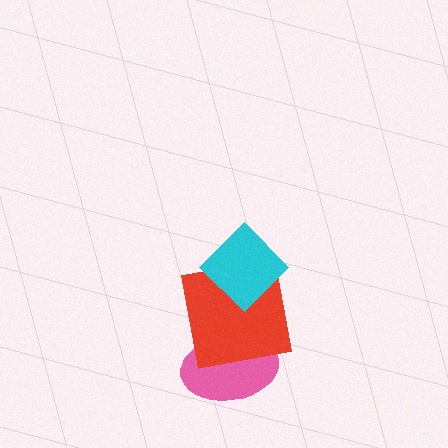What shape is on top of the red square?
The cyan diamond is on top of the red square.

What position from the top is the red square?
The red square is 2nd from the top.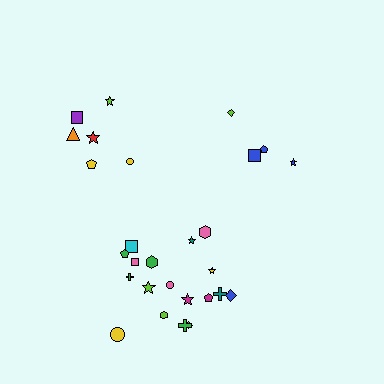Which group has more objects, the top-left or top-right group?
The top-left group.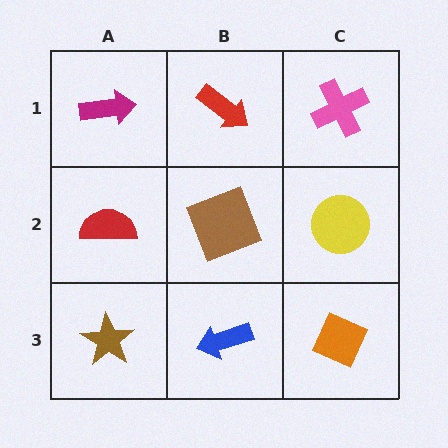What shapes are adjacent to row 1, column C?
A yellow circle (row 2, column C), a red arrow (row 1, column B).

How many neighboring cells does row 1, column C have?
2.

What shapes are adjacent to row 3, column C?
A yellow circle (row 2, column C), a blue arrow (row 3, column B).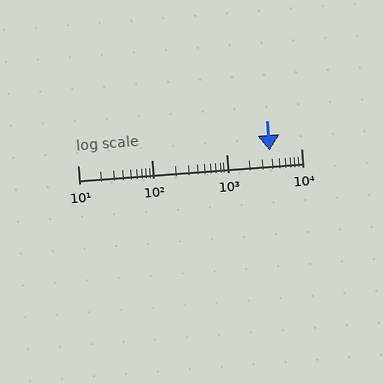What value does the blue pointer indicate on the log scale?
The pointer indicates approximately 3800.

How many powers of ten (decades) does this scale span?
The scale spans 3 decades, from 10 to 10000.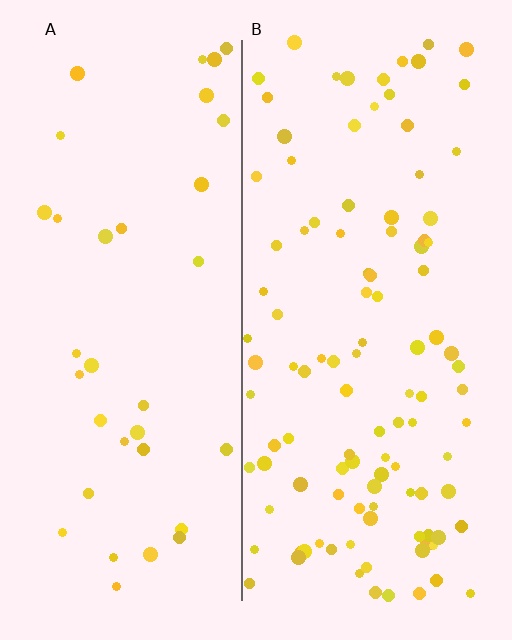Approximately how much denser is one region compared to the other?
Approximately 3.1× — region B over region A.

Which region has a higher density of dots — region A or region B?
B (the right).